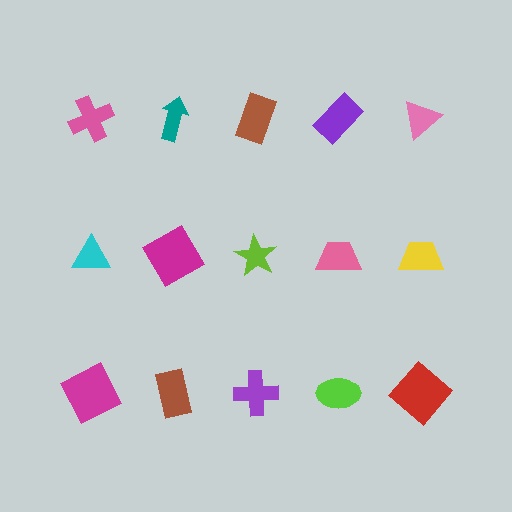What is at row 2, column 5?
A yellow trapezoid.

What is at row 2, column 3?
A lime star.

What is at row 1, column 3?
A brown rectangle.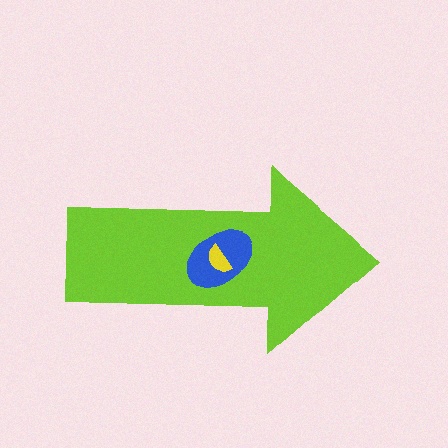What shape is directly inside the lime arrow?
The blue ellipse.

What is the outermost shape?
The lime arrow.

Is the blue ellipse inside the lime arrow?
Yes.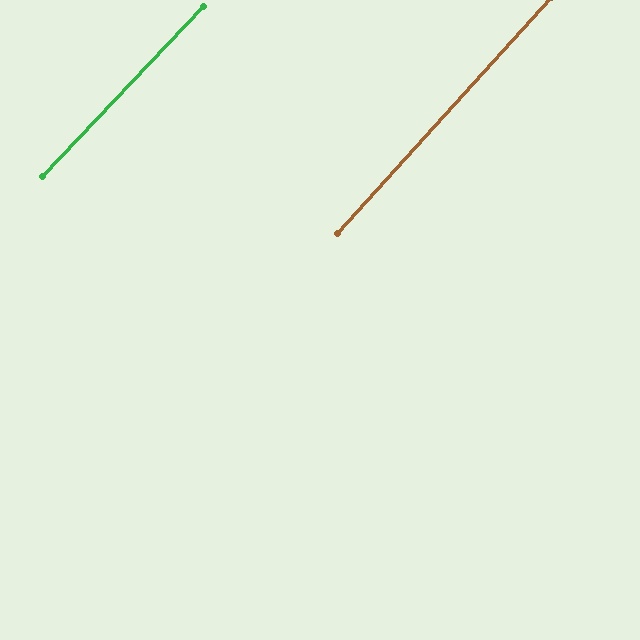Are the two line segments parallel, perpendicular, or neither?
Parallel — their directions differ by only 1.5°.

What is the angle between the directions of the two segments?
Approximately 1 degree.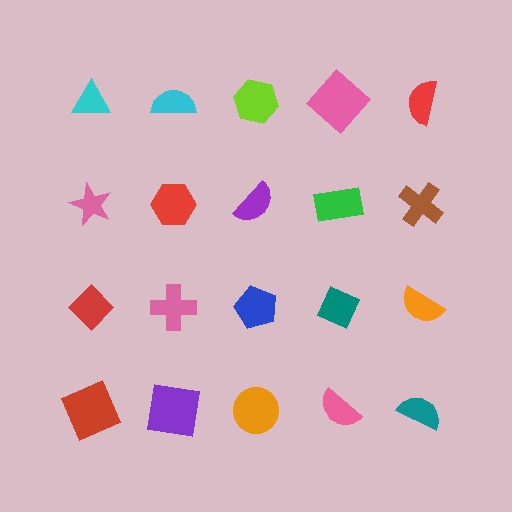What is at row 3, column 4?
A teal diamond.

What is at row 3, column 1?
A red diamond.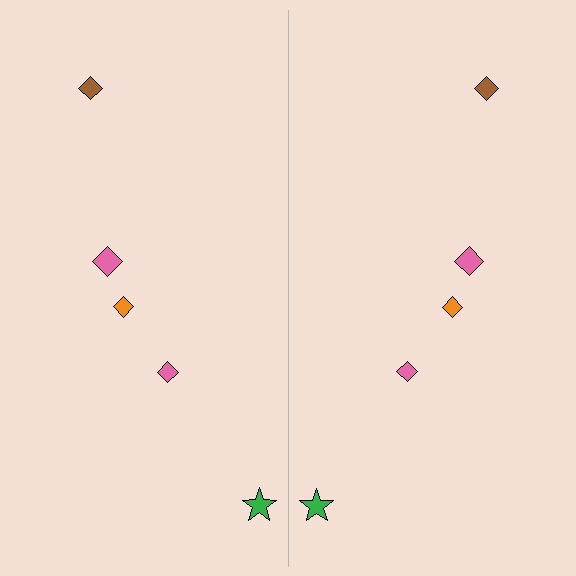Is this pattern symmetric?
Yes, this pattern has bilateral (reflection) symmetry.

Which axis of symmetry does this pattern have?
The pattern has a vertical axis of symmetry running through the center of the image.